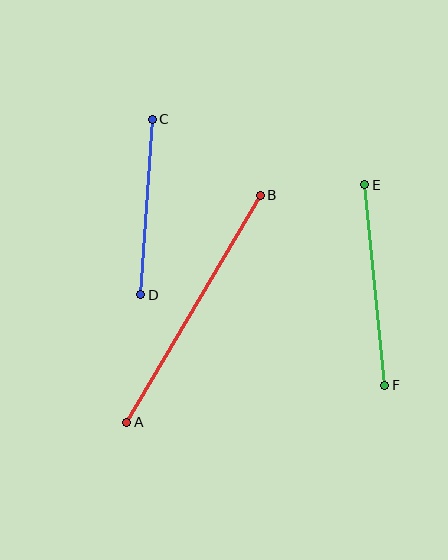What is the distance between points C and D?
The distance is approximately 176 pixels.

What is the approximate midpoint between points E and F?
The midpoint is at approximately (375, 285) pixels.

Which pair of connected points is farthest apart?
Points A and B are farthest apart.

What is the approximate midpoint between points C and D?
The midpoint is at approximately (147, 207) pixels.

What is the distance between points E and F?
The distance is approximately 201 pixels.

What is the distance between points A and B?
The distance is approximately 263 pixels.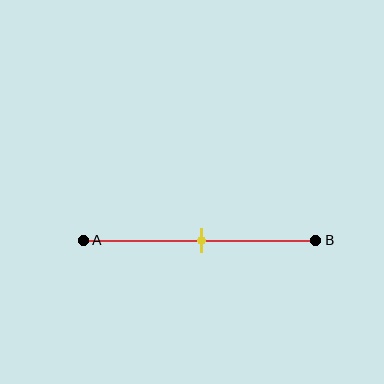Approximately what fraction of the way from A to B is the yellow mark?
The yellow mark is approximately 50% of the way from A to B.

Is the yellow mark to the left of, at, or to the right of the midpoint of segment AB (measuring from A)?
The yellow mark is approximately at the midpoint of segment AB.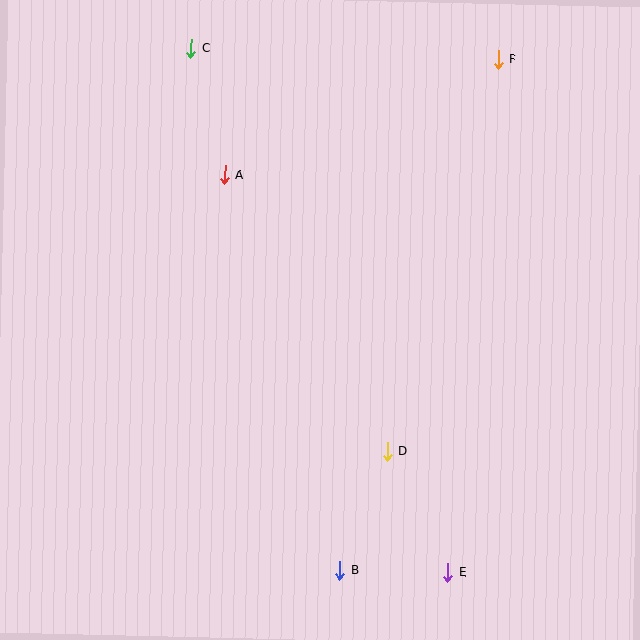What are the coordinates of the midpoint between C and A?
The midpoint between C and A is at (208, 111).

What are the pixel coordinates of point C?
Point C is at (191, 48).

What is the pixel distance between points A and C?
The distance between A and C is 131 pixels.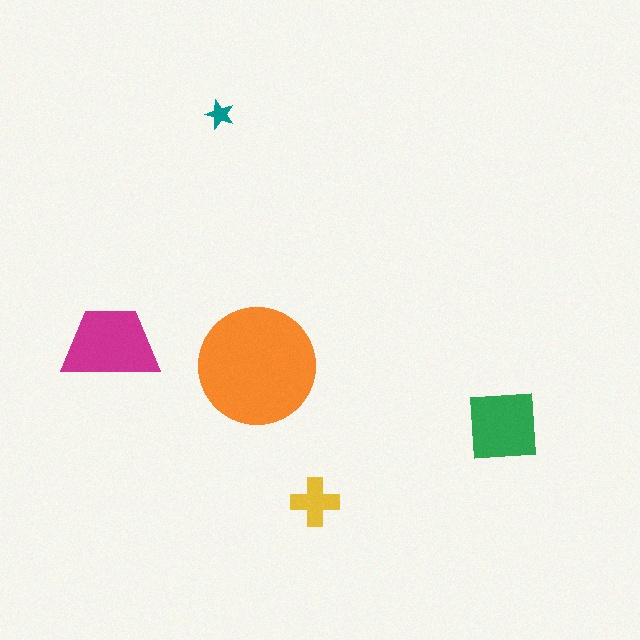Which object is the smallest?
The teal star.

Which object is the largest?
The orange circle.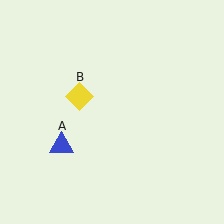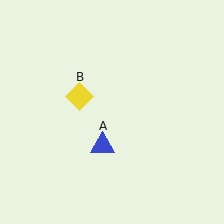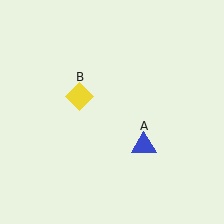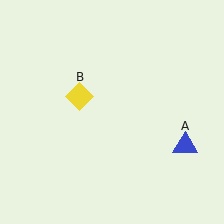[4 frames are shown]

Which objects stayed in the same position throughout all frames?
Yellow diamond (object B) remained stationary.